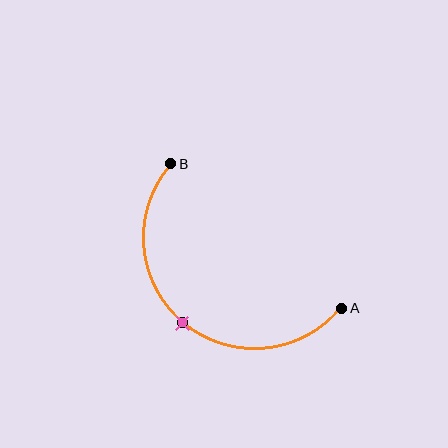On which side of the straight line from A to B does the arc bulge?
The arc bulges below and to the left of the straight line connecting A and B.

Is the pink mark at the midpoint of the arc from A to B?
Yes. The pink mark lies on the arc at equal arc-length from both A and B — it is the arc midpoint.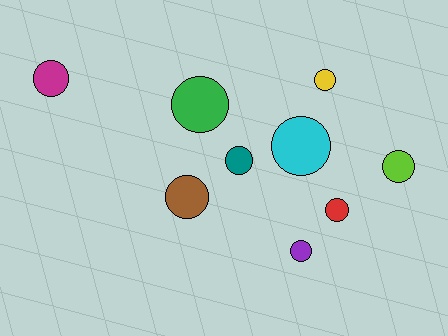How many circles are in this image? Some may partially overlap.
There are 9 circles.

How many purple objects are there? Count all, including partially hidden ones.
There is 1 purple object.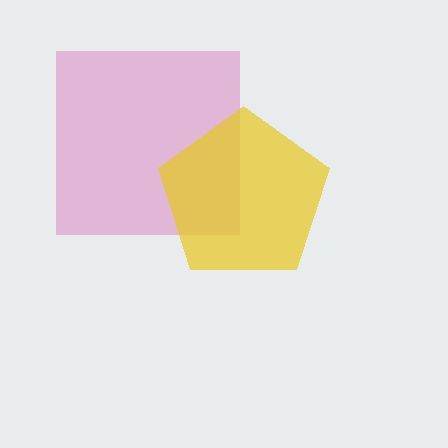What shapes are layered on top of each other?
The layered shapes are: a pink square, a yellow pentagon.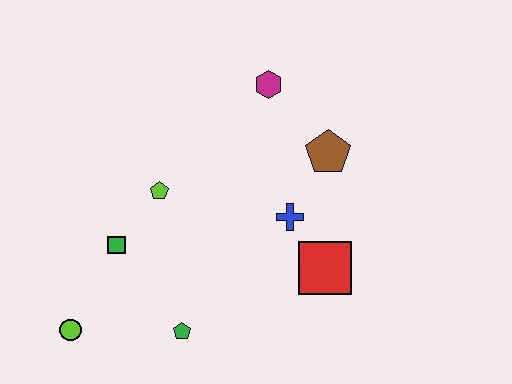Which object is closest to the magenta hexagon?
The brown pentagon is closest to the magenta hexagon.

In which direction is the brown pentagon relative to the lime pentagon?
The brown pentagon is to the right of the lime pentagon.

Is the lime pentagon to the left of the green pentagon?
Yes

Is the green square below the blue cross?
Yes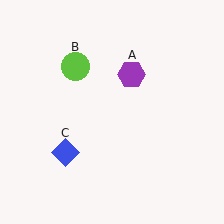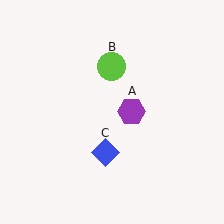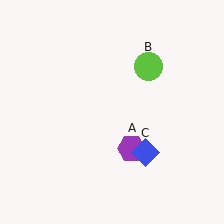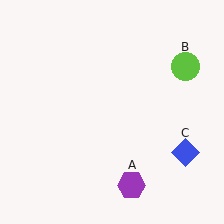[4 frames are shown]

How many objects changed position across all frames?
3 objects changed position: purple hexagon (object A), lime circle (object B), blue diamond (object C).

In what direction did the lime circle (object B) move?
The lime circle (object B) moved right.